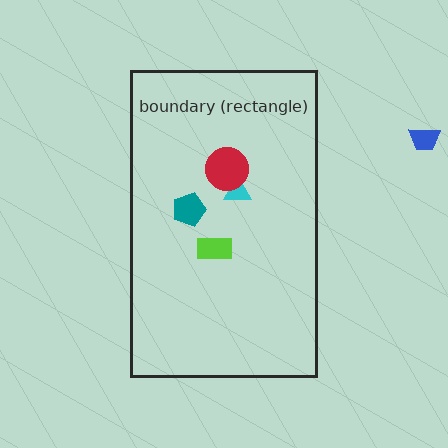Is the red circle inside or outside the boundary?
Inside.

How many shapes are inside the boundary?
4 inside, 1 outside.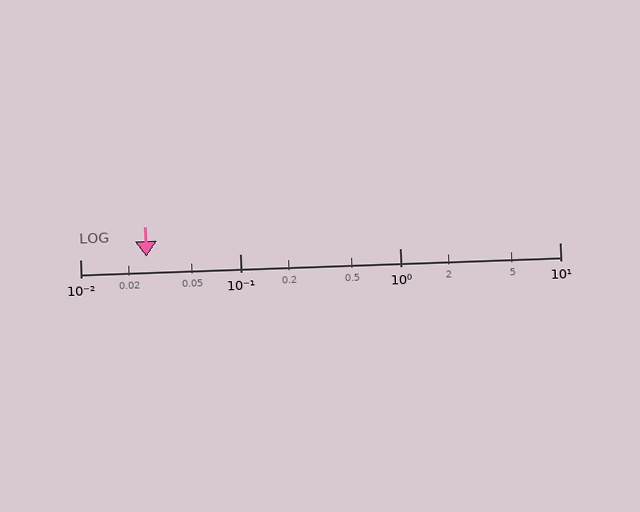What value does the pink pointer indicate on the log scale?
The pointer indicates approximately 0.026.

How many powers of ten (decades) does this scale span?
The scale spans 3 decades, from 0.01 to 10.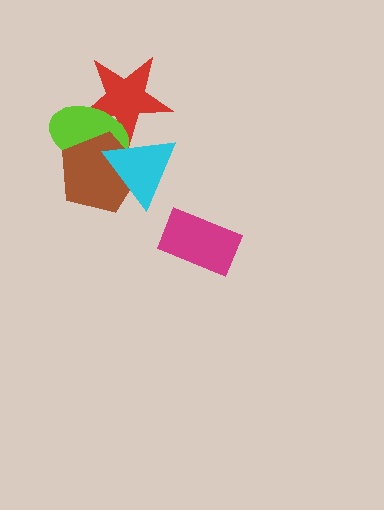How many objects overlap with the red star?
3 objects overlap with the red star.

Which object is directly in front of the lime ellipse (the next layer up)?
The brown pentagon is directly in front of the lime ellipse.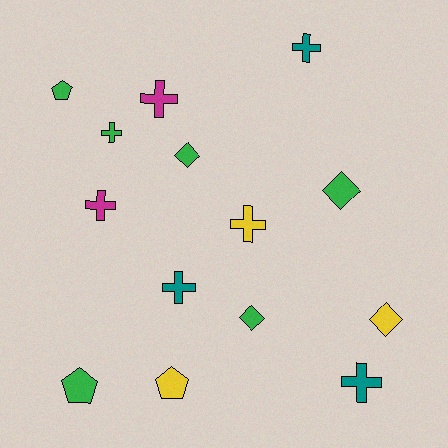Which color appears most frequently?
Green, with 6 objects.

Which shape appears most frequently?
Cross, with 7 objects.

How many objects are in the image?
There are 14 objects.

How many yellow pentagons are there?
There is 1 yellow pentagon.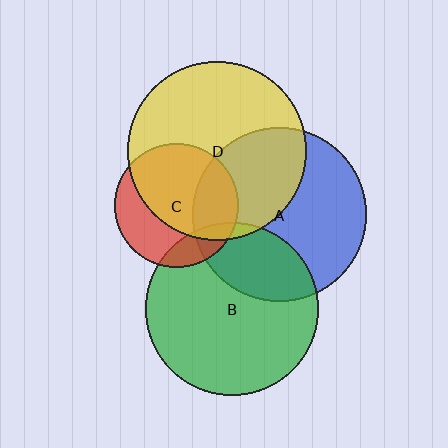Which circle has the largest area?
Circle D (yellow).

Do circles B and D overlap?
Yes.